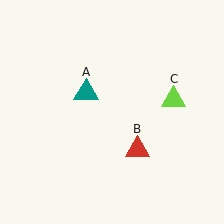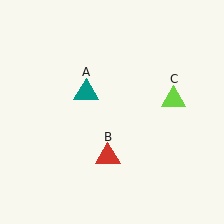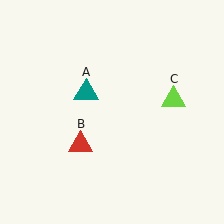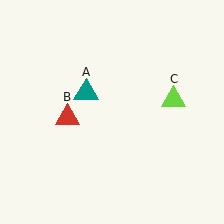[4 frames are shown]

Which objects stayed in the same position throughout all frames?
Teal triangle (object A) and lime triangle (object C) remained stationary.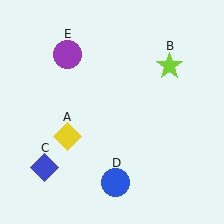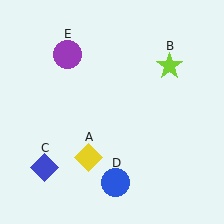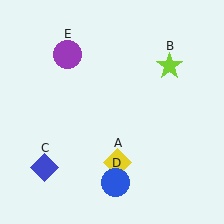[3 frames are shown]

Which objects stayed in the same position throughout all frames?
Lime star (object B) and blue diamond (object C) and blue circle (object D) and purple circle (object E) remained stationary.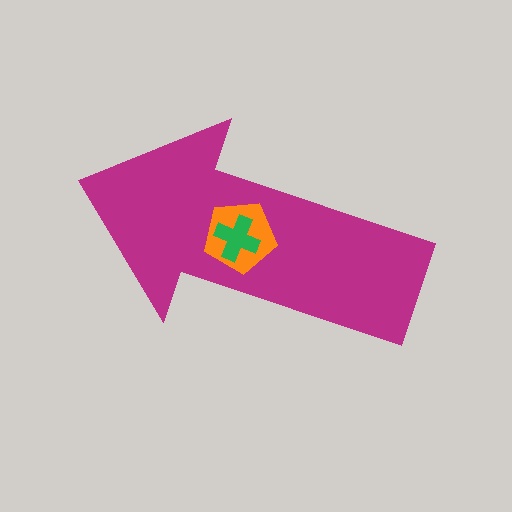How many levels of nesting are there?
3.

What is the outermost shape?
The magenta arrow.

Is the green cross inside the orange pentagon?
Yes.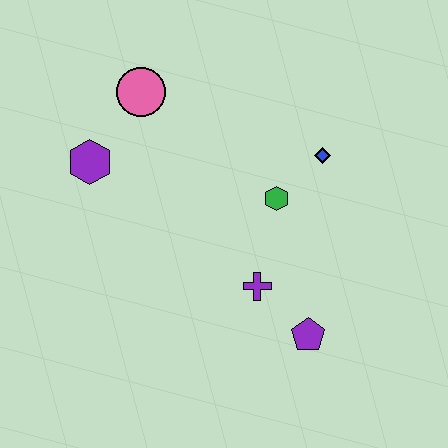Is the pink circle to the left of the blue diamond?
Yes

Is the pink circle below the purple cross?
No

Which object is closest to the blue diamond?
The green hexagon is closest to the blue diamond.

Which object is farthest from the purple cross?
The pink circle is farthest from the purple cross.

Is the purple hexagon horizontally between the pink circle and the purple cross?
No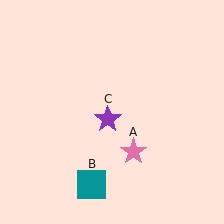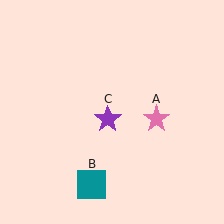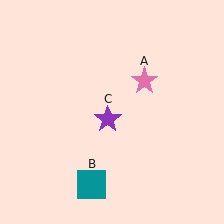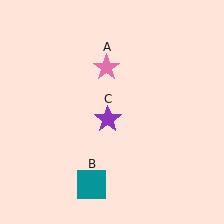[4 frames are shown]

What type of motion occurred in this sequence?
The pink star (object A) rotated counterclockwise around the center of the scene.